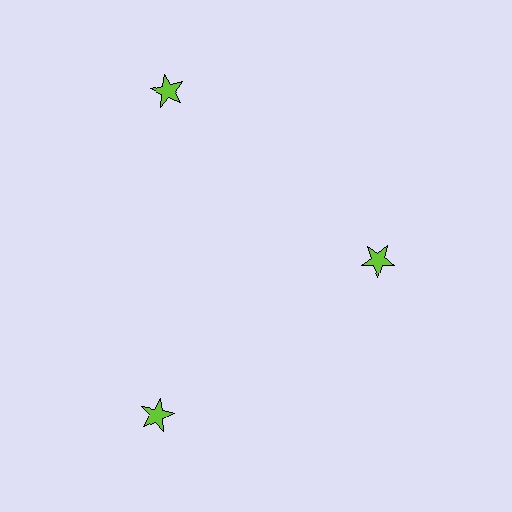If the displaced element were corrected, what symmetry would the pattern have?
It would have 3-fold rotational symmetry — the pattern would map onto itself every 120 degrees.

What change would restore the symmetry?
The symmetry would be restored by moving it outward, back onto the ring so that all 3 stars sit at equal angles and equal distance from the center.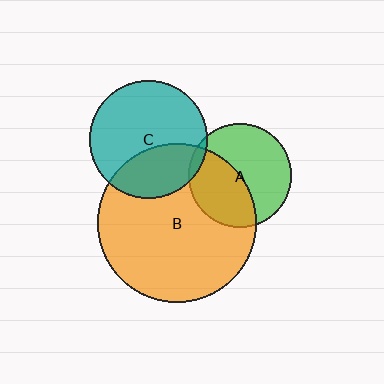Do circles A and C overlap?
Yes.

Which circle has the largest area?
Circle B (orange).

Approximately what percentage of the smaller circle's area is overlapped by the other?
Approximately 5%.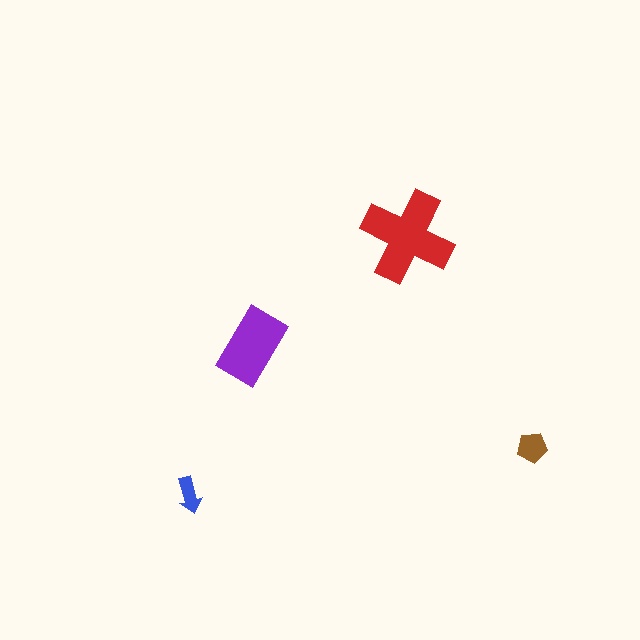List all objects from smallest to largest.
The blue arrow, the brown pentagon, the purple rectangle, the red cross.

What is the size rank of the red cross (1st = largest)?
1st.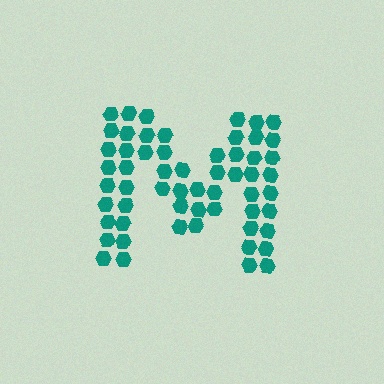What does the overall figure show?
The overall figure shows the letter M.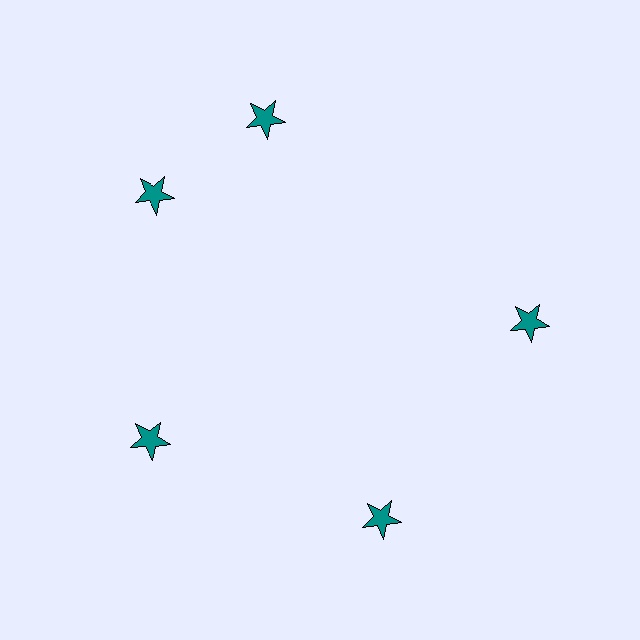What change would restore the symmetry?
The symmetry would be restored by rotating it back into even spacing with its neighbors so that all 5 stars sit at equal angles and equal distance from the center.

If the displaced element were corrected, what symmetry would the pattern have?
It would have 5-fold rotational symmetry — the pattern would map onto itself every 72 degrees.